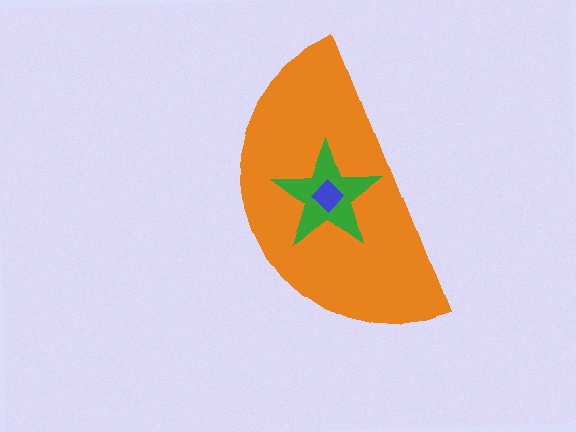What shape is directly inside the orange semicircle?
The green star.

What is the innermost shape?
The blue diamond.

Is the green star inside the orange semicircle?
Yes.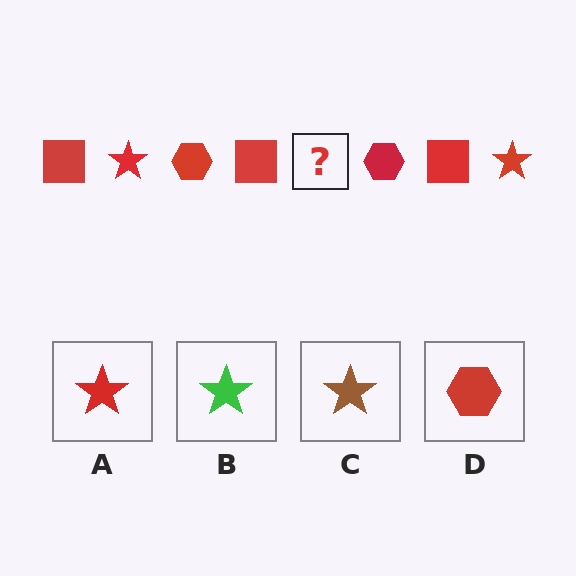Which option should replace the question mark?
Option A.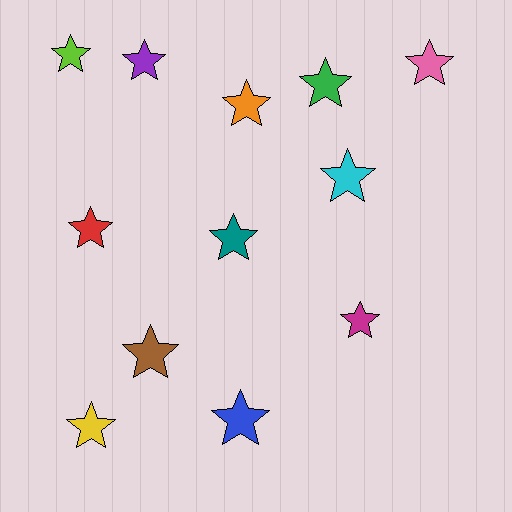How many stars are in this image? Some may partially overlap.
There are 12 stars.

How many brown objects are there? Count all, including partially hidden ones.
There is 1 brown object.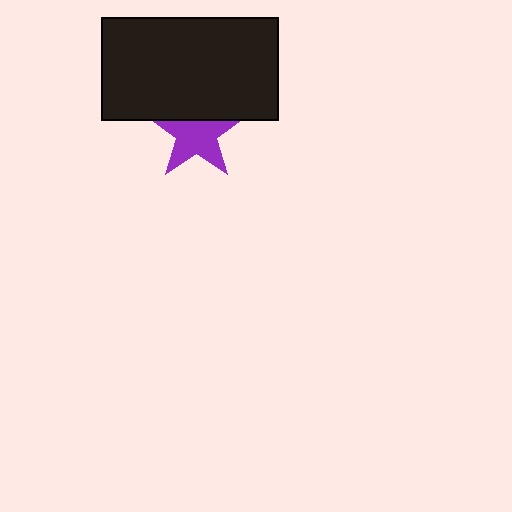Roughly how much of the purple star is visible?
Most of it is visible (roughly 69%).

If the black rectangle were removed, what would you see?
You would see the complete purple star.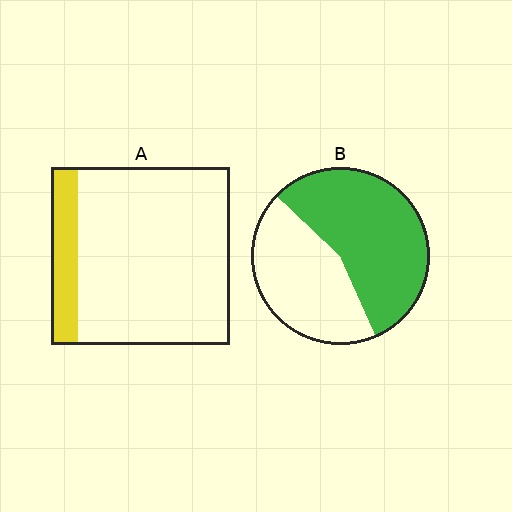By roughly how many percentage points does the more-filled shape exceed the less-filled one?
By roughly 40 percentage points (B over A).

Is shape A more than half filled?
No.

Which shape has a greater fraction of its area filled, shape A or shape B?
Shape B.